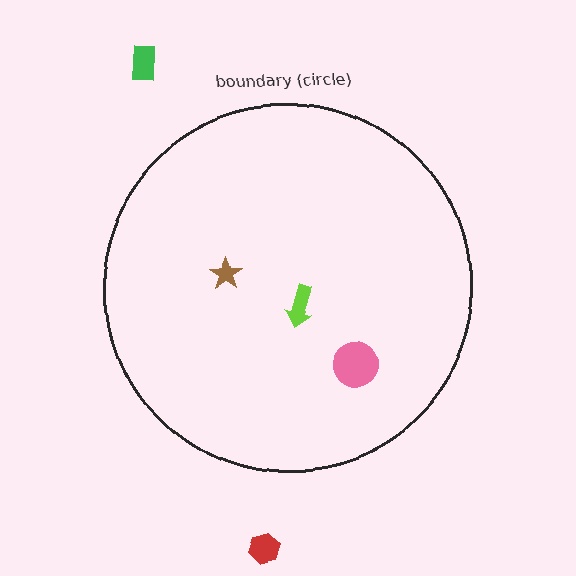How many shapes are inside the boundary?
3 inside, 2 outside.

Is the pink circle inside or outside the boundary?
Inside.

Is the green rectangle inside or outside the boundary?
Outside.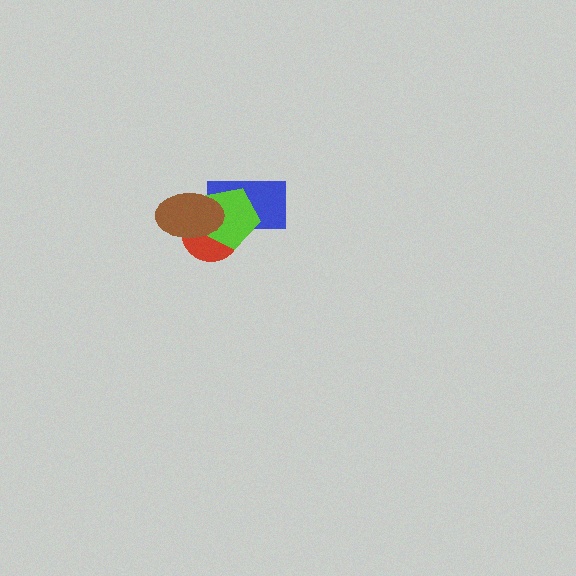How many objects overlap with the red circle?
3 objects overlap with the red circle.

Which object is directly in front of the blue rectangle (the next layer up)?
The lime pentagon is directly in front of the blue rectangle.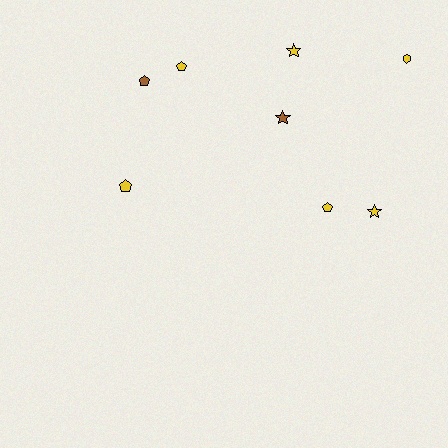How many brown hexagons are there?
There are no brown hexagons.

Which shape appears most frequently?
Pentagon, with 4 objects.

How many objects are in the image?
There are 8 objects.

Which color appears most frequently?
Yellow, with 6 objects.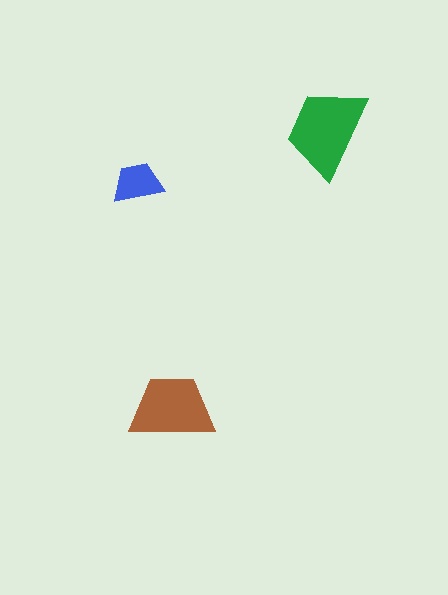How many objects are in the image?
There are 3 objects in the image.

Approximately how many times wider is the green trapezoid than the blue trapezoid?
About 2 times wider.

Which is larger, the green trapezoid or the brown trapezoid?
The green one.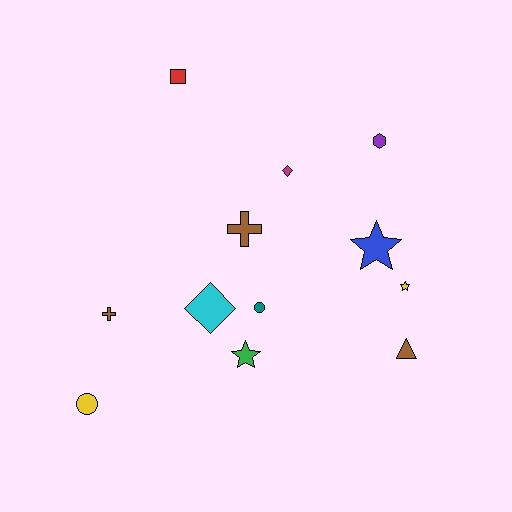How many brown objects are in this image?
There are 3 brown objects.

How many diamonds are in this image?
There are 2 diamonds.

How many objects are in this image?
There are 12 objects.